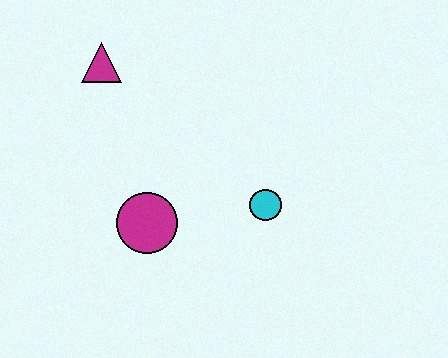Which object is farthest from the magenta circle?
The magenta triangle is farthest from the magenta circle.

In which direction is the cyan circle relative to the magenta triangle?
The cyan circle is to the right of the magenta triangle.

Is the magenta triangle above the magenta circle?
Yes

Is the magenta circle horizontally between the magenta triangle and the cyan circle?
Yes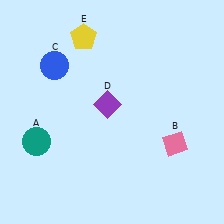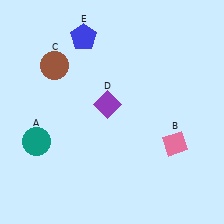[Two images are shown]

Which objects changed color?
C changed from blue to brown. E changed from yellow to blue.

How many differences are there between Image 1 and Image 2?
There are 2 differences between the two images.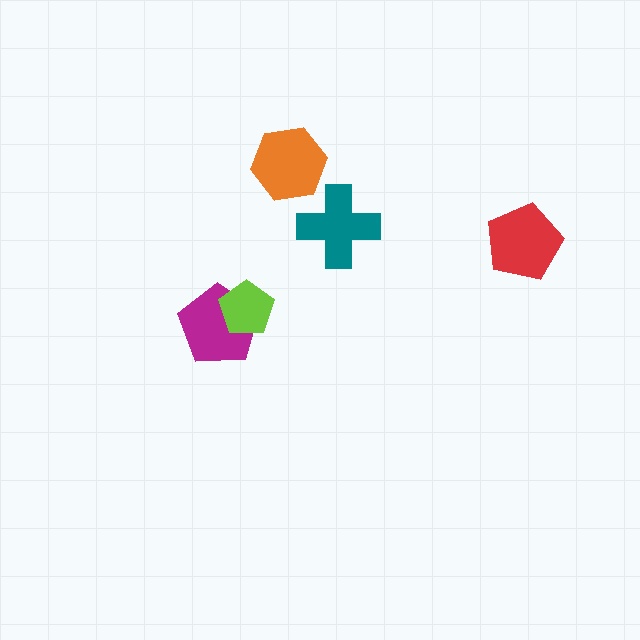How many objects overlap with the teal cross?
0 objects overlap with the teal cross.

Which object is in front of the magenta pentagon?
The lime pentagon is in front of the magenta pentagon.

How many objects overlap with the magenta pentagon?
1 object overlaps with the magenta pentagon.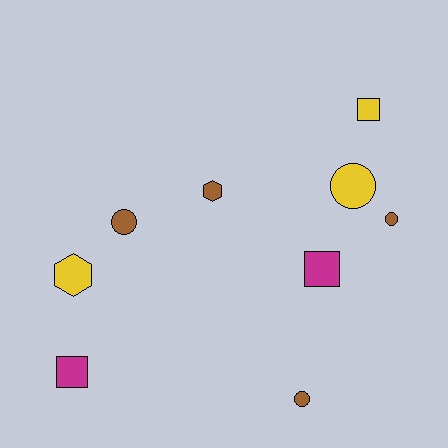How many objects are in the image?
There are 9 objects.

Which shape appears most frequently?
Circle, with 4 objects.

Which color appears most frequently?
Brown, with 4 objects.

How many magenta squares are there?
There are 2 magenta squares.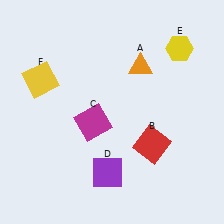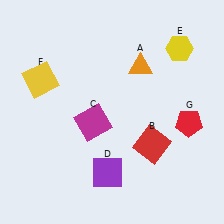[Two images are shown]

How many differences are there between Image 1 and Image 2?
There is 1 difference between the two images.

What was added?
A red pentagon (G) was added in Image 2.